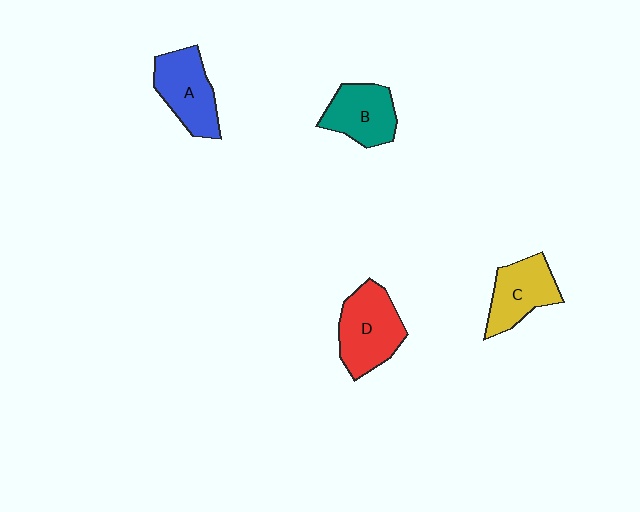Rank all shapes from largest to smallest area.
From largest to smallest: D (red), A (blue), C (yellow), B (teal).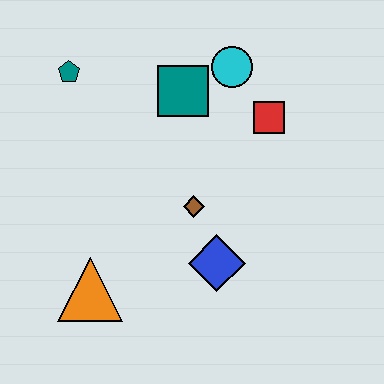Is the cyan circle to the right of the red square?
No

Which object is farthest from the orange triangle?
The cyan circle is farthest from the orange triangle.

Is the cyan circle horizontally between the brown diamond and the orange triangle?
No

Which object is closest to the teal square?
The cyan circle is closest to the teal square.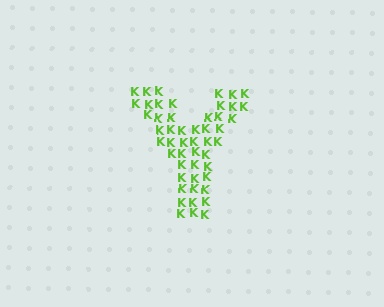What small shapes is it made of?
It is made of small letter K's.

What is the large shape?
The large shape is the letter Y.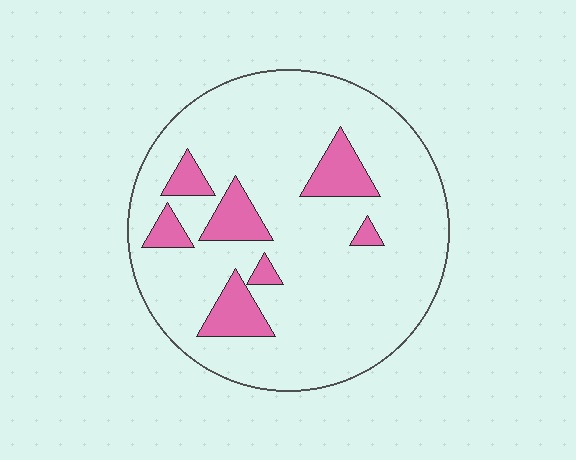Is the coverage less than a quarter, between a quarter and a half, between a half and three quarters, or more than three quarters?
Less than a quarter.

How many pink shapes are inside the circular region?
7.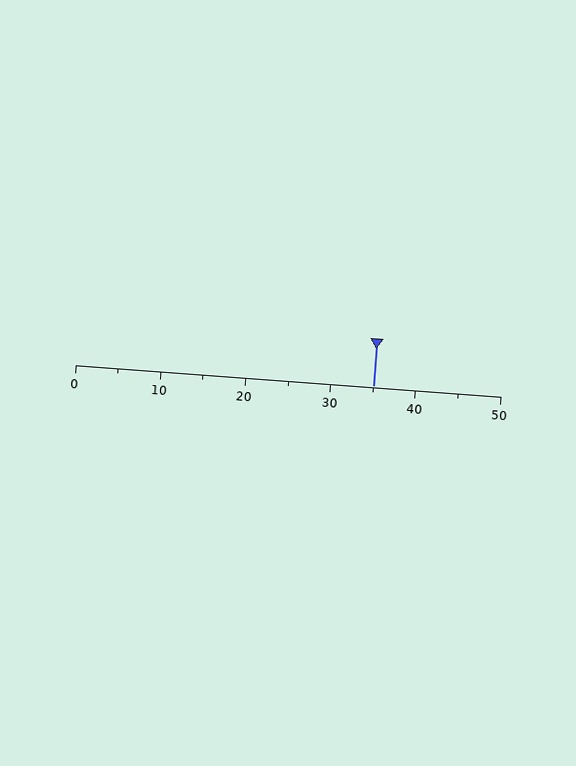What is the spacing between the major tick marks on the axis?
The major ticks are spaced 10 apart.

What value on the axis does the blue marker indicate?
The marker indicates approximately 35.